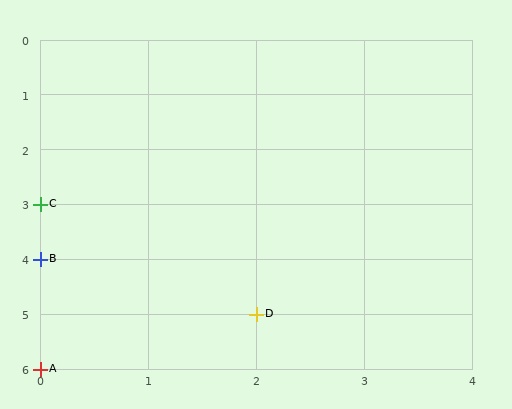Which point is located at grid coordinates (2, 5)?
Point D is at (2, 5).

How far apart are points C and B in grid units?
Points C and B are 1 row apart.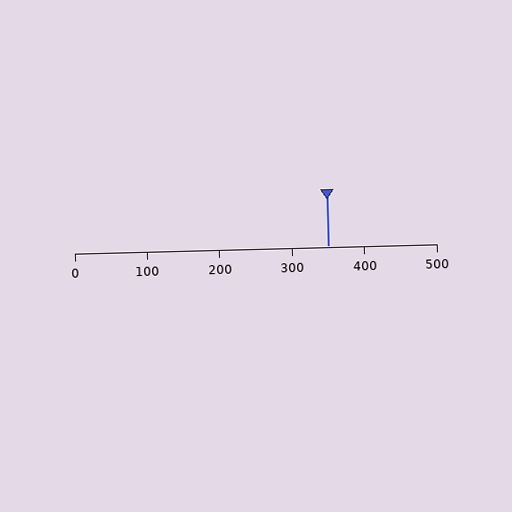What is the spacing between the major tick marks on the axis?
The major ticks are spaced 100 apart.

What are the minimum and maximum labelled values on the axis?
The axis runs from 0 to 500.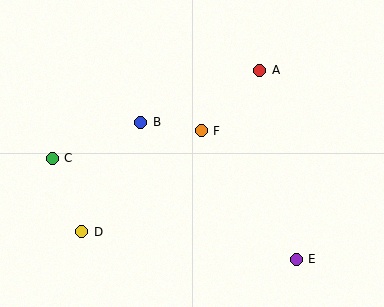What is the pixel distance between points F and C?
The distance between F and C is 151 pixels.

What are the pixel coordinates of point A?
Point A is at (260, 70).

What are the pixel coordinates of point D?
Point D is at (82, 232).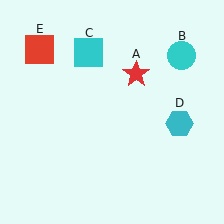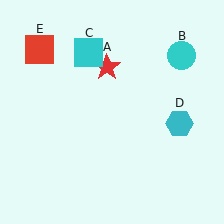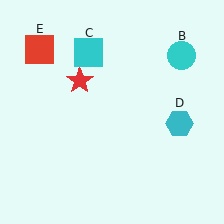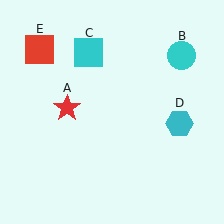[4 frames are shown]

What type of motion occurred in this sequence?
The red star (object A) rotated counterclockwise around the center of the scene.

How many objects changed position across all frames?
1 object changed position: red star (object A).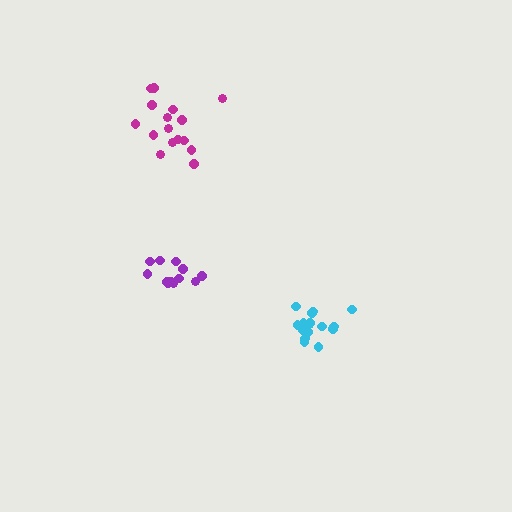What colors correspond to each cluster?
The clusters are colored: magenta, cyan, purple.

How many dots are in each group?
Group 1: 16 dots, Group 2: 16 dots, Group 3: 12 dots (44 total).